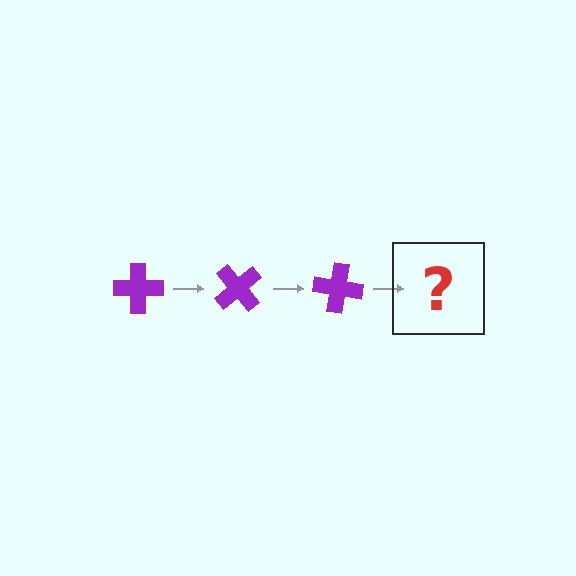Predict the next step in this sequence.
The next step is a purple cross rotated 150 degrees.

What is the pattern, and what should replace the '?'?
The pattern is that the cross rotates 50 degrees each step. The '?' should be a purple cross rotated 150 degrees.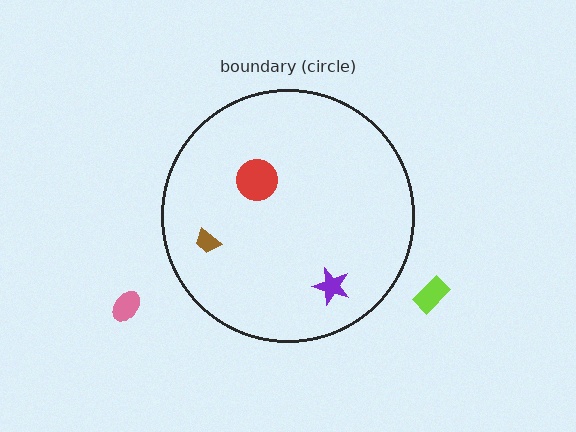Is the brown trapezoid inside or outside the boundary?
Inside.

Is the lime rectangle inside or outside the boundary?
Outside.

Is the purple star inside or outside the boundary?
Inside.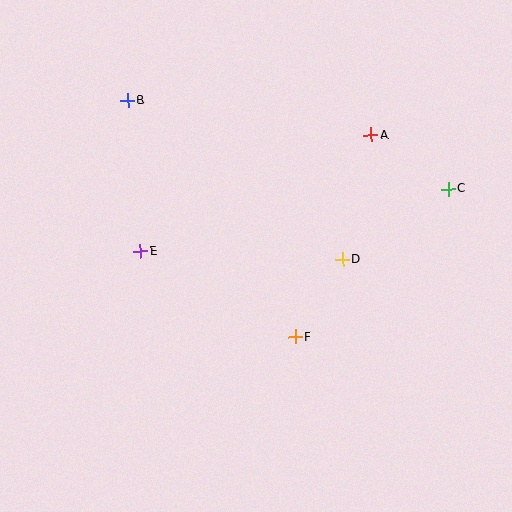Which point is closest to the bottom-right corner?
Point F is closest to the bottom-right corner.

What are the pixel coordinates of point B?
Point B is at (128, 101).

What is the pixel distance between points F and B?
The distance between F and B is 290 pixels.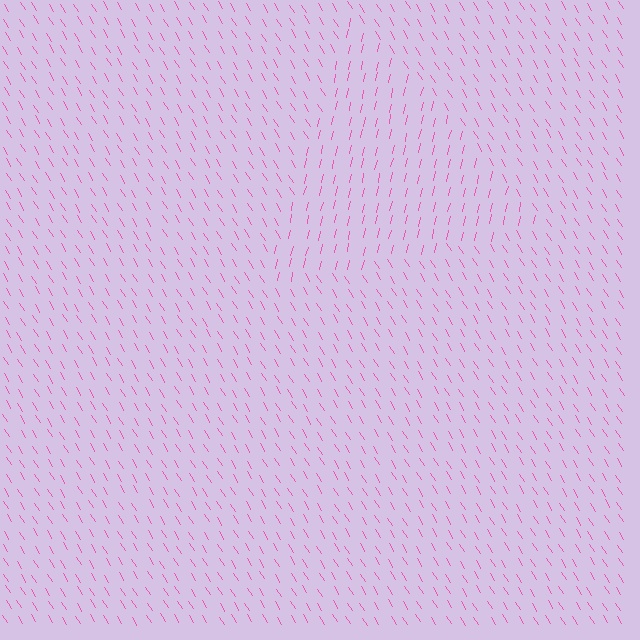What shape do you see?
I see a triangle.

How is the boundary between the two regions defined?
The boundary is defined purely by a change in line orientation (approximately 45 degrees difference). All lines are the same color and thickness.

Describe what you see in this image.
The image is filled with small pink line segments. A triangle region in the image has lines oriented differently from the surrounding lines, creating a visible texture boundary.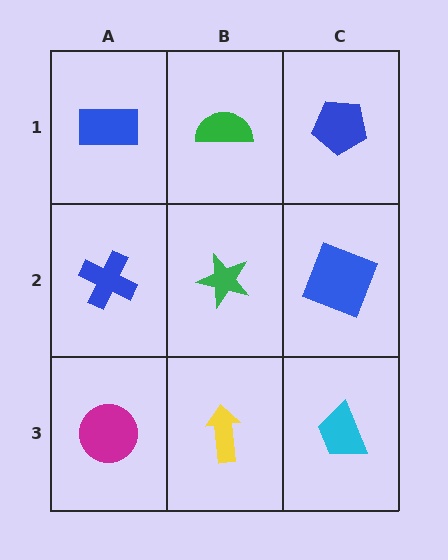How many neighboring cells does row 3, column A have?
2.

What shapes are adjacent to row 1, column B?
A green star (row 2, column B), a blue rectangle (row 1, column A), a blue pentagon (row 1, column C).